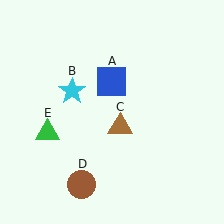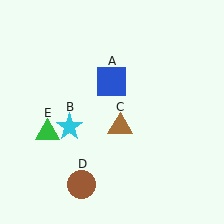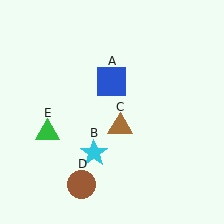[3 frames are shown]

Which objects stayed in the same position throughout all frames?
Blue square (object A) and brown triangle (object C) and brown circle (object D) and green triangle (object E) remained stationary.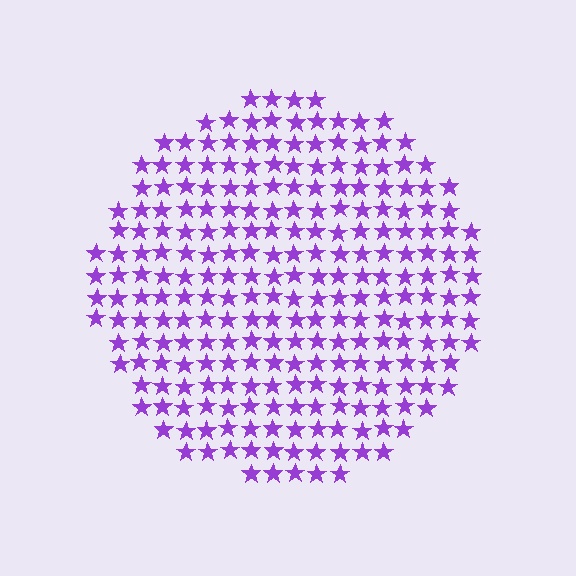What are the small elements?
The small elements are stars.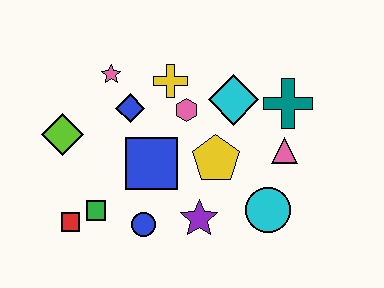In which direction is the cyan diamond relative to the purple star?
The cyan diamond is above the purple star.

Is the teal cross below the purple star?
No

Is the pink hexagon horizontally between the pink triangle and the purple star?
No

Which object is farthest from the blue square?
The teal cross is farthest from the blue square.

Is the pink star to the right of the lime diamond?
Yes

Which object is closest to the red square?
The green square is closest to the red square.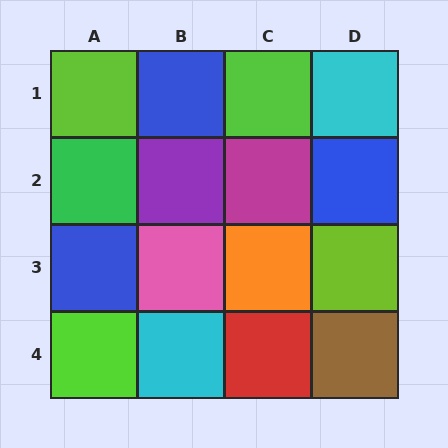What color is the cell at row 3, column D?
Lime.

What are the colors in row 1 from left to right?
Lime, blue, lime, cyan.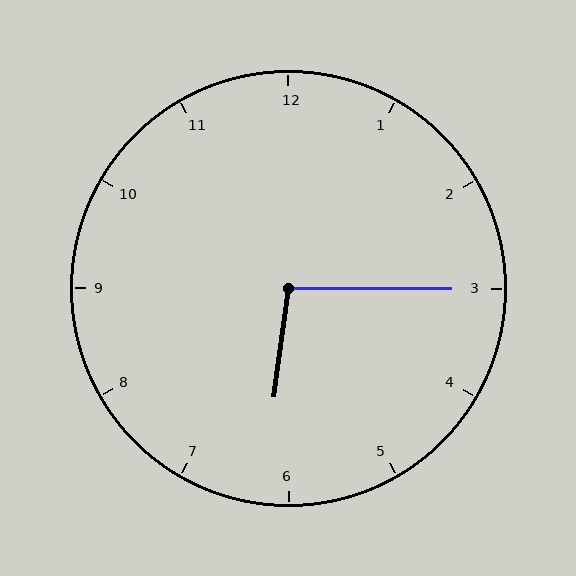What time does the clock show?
6:15.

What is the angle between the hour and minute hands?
Approximately 98 degrees.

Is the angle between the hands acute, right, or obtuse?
It is obtuse.